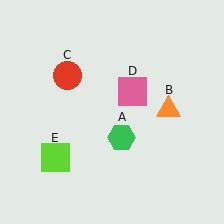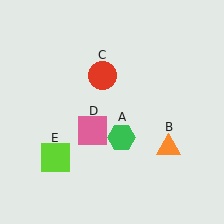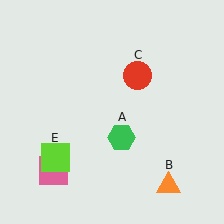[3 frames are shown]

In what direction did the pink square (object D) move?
The pink square (object D) moved down and to the left.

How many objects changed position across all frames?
3 objects changed position: orange triangle (object B), red circle (object C), pink square (object D).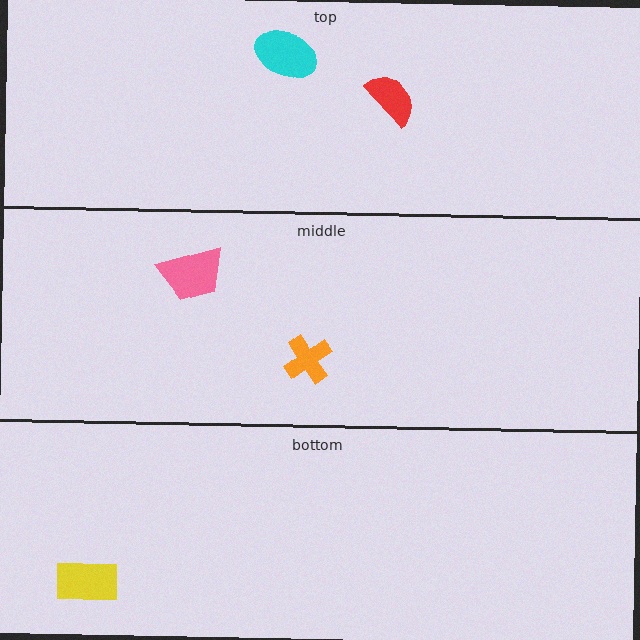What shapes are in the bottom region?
The yellow rectangle.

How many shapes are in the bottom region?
1.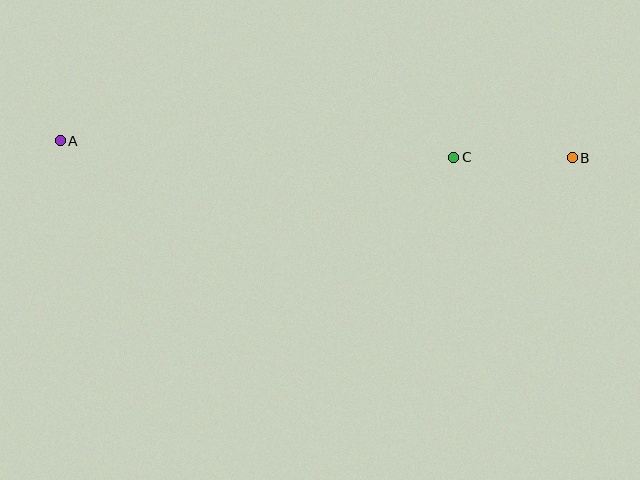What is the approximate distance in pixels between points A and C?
The distance between A and C is approximately 394 pixels.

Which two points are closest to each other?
Points B and C are closest to each other.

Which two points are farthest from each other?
Points A and B are farthest from each other.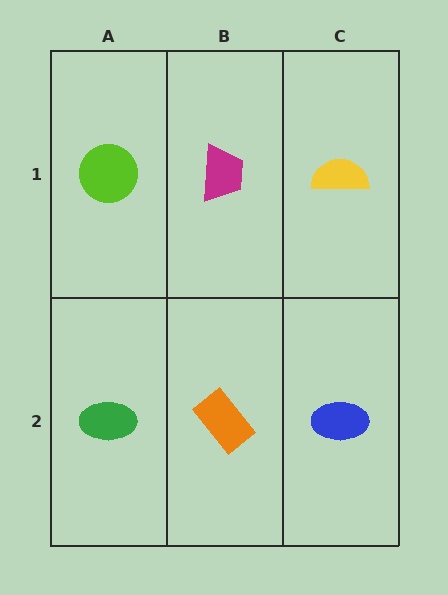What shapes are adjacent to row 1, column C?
A blue ellipse (row 2, column C), a magenta trapezoid (row 1, column B).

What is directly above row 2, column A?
A lime circle.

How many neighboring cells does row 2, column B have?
3.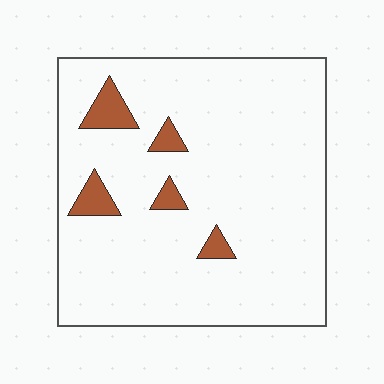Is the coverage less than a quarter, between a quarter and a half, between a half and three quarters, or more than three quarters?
Less than a quarter.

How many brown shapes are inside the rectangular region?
5.